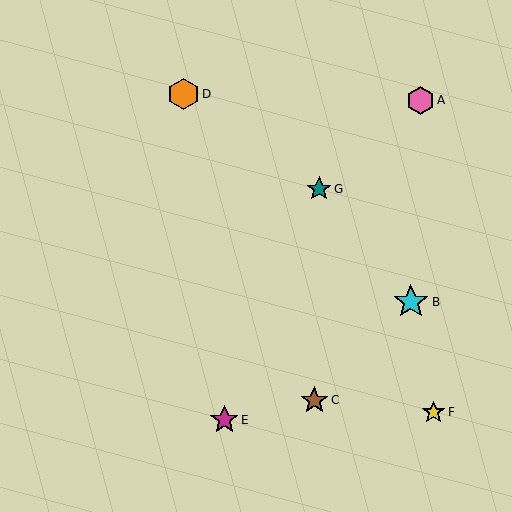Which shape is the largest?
The cyan star (labeled B) is the largest.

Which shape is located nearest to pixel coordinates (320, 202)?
The teal star (labeled G) at (319, 189) is nearest to that location.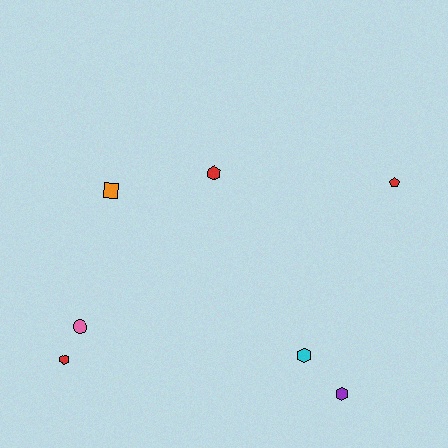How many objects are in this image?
There are 7 objects.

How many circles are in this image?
There is 1 circle.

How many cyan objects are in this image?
There is 1 cyan object.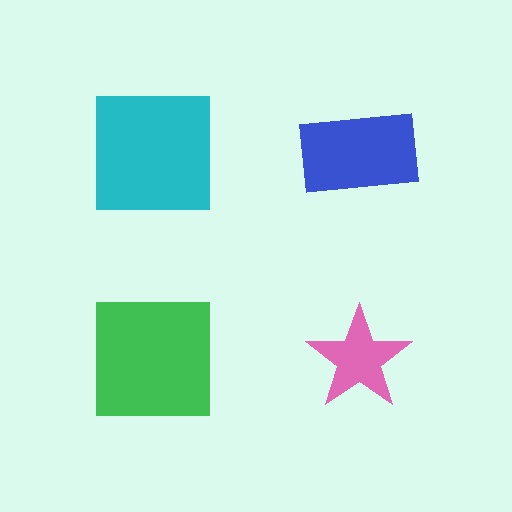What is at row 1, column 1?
A cyan square.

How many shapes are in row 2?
2 shapes.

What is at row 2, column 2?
A pink star.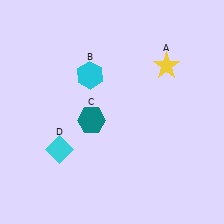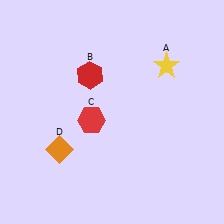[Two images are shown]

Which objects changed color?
B changed from cyan to red. C changed from teal to red. D changed from cyan to orange.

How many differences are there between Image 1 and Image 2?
There are 3 differences between the two images.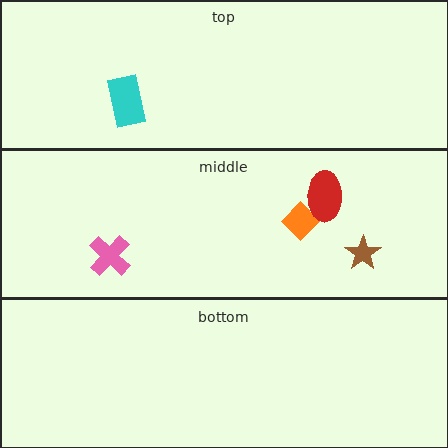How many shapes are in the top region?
1.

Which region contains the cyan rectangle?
The top region.